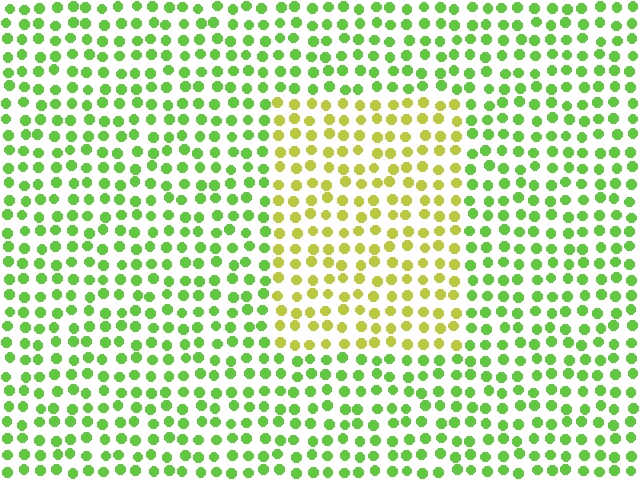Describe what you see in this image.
The image is filled with small lime elements in a uniform arrangement. A rectangle-shaped region is visible where the elements are tinted to a slightly different hue, forming a subtle color boundary.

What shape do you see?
I see a rectangle.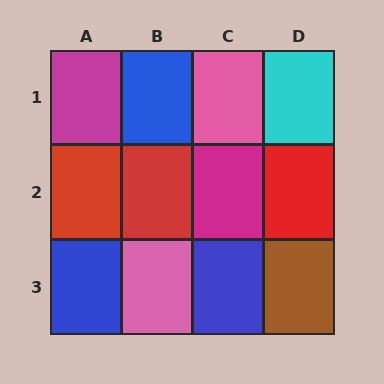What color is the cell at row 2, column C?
Magenta.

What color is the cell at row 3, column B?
Pink.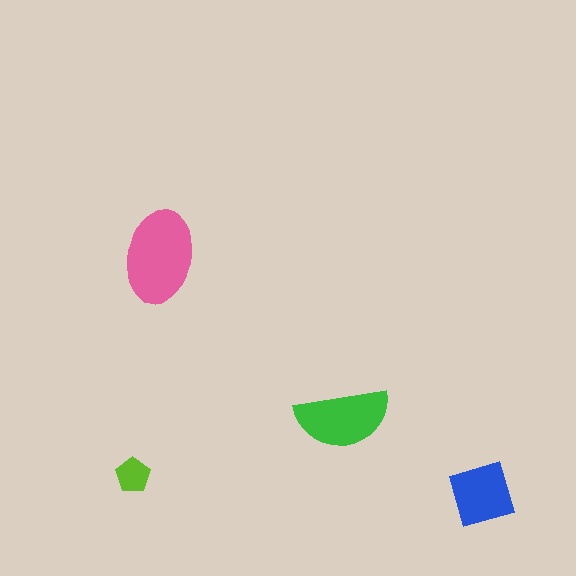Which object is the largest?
The pink ellipse.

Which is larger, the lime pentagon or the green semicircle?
The green semicircle.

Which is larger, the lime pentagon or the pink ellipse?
The pink ellipse.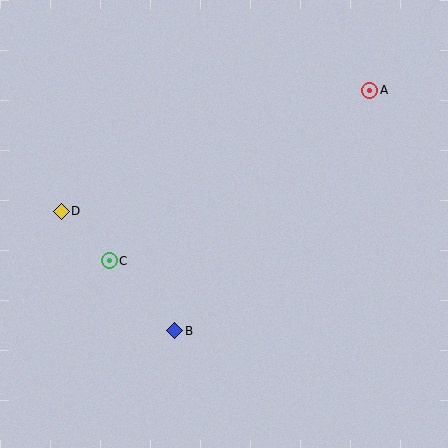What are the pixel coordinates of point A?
Point A is at (370, 90).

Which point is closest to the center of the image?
Point B at (175, 331) is closest to the center.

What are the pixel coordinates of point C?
Point C is at (109, 261).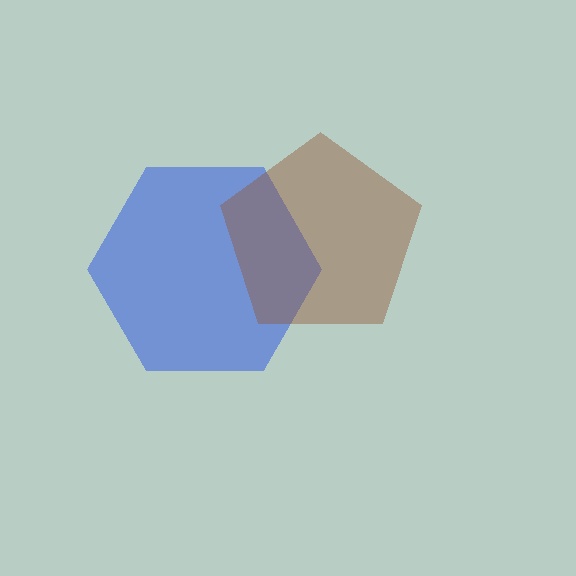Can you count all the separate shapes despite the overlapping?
Yes, there are 2 separate shapes.